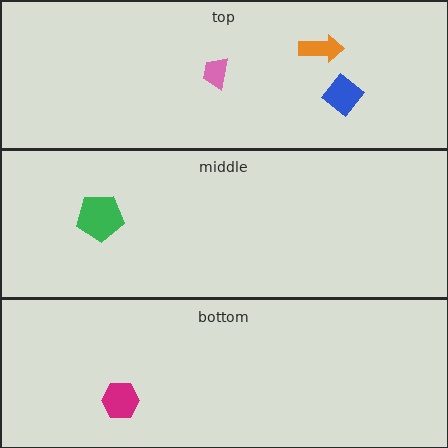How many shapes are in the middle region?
1.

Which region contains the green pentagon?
The middle region.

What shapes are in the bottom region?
The magenta hexagon.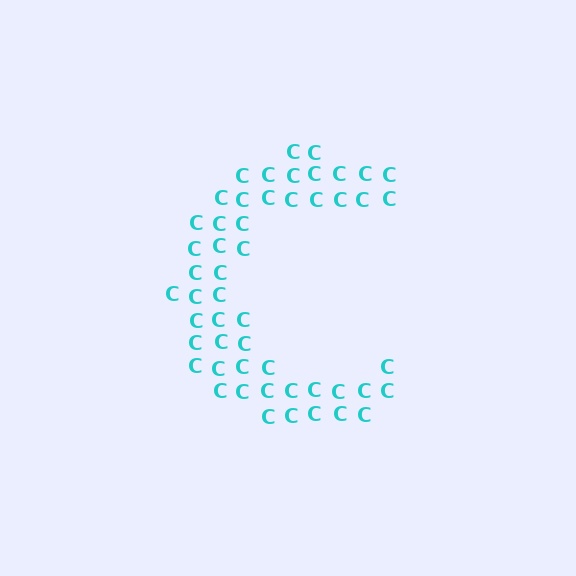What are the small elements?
The small elements are letter C's.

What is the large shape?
The large shape is the letter C.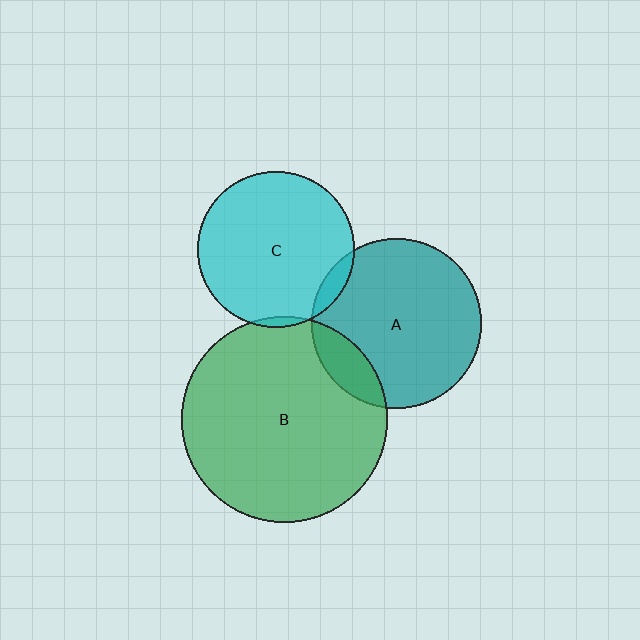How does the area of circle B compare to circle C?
Approximately 1.7 times.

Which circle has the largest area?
Circle B (green).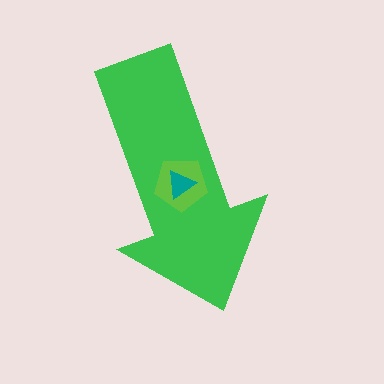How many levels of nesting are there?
3.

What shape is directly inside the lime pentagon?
The teal triangle.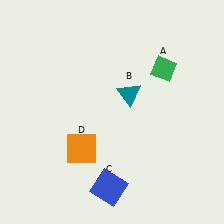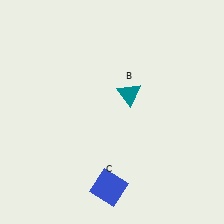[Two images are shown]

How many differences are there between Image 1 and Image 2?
There are 2 differences between the two images.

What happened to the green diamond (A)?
The green diamond (A) was removed in Image 2. It was in the top-right area of Image 1.